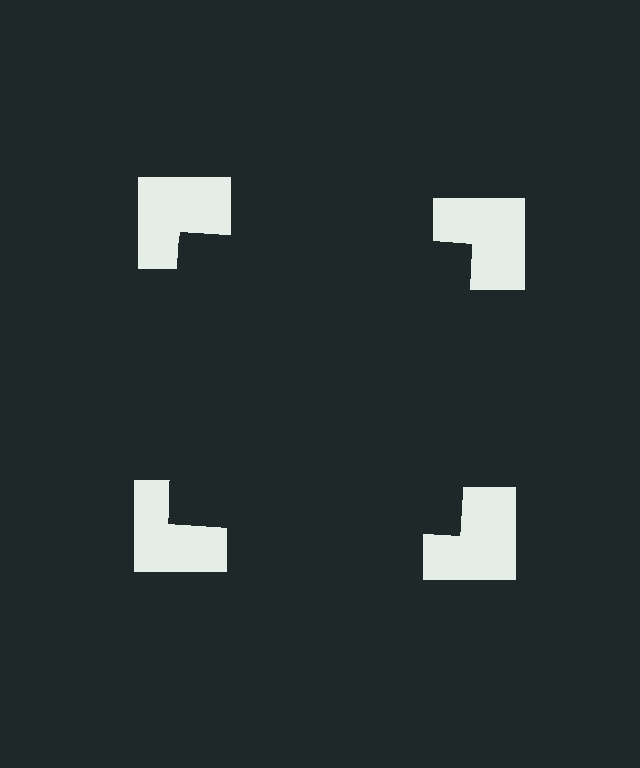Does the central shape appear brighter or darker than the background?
It typically appears slightly darker than the background, even though no actual brightness change is drawn.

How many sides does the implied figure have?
4 sides.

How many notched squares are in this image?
There are 4 — one at each vertex of the illusory square.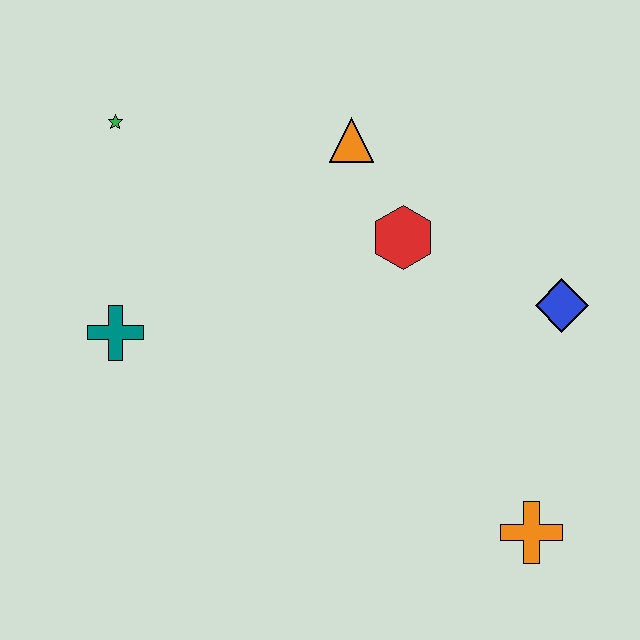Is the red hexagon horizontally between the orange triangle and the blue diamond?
Yes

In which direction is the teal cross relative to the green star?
The teal cross is below the green star.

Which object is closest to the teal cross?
The green star is closest to the teal cross.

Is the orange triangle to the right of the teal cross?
Yes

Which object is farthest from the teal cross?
The orange cross is farthest from the teal cross.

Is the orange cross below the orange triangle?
Yes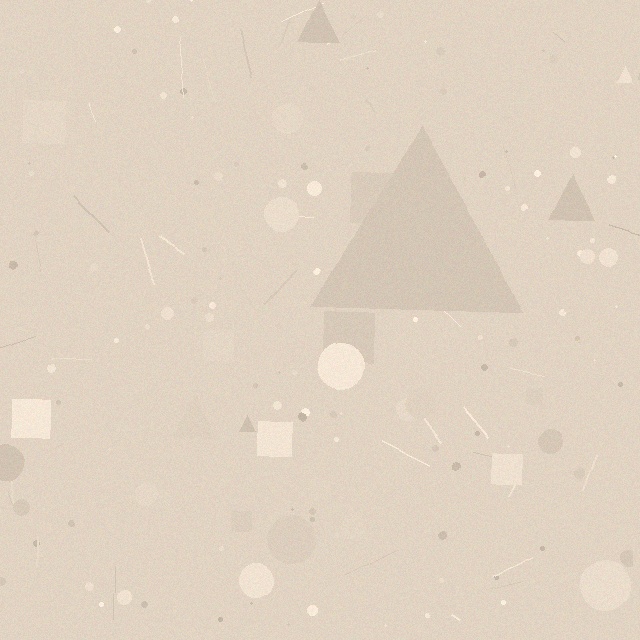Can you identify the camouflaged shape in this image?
The camouflaged shape is a triangle.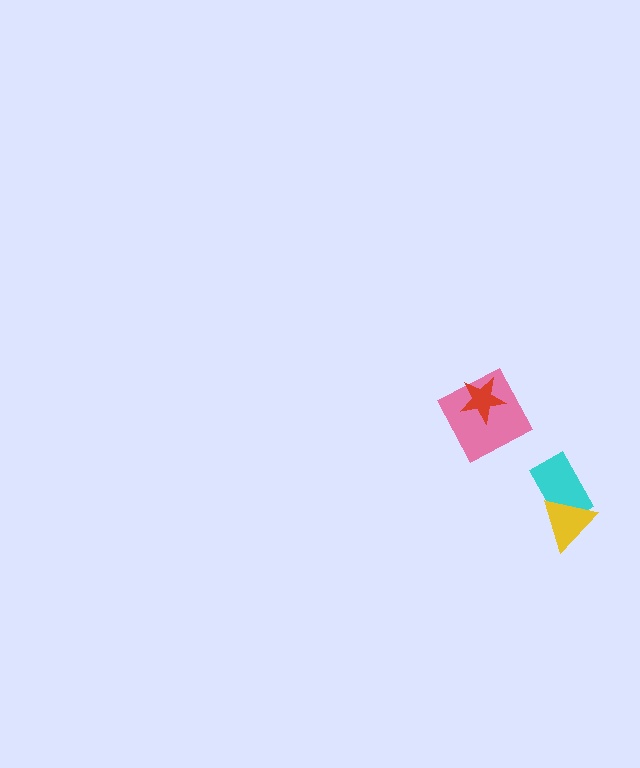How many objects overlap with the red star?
1 object overlaps with the red star.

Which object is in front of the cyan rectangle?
The yellow triangle is in front of the cyan rectangle.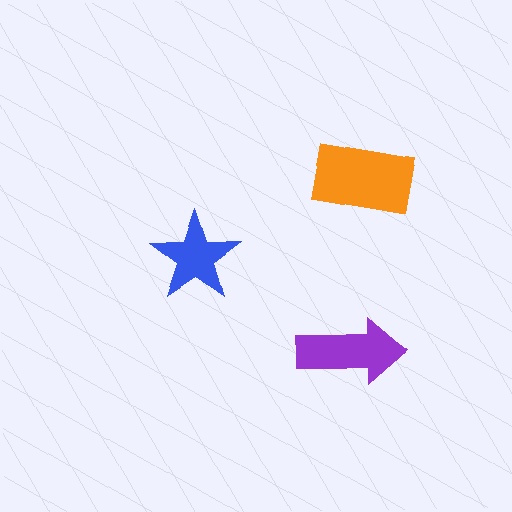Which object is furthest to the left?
The blue star is leftmost.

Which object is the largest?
The orange rectangle.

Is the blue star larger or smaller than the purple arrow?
Smaller.